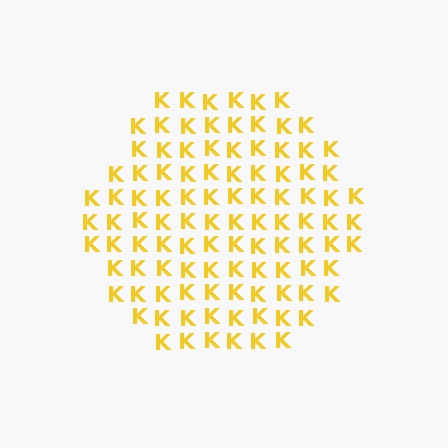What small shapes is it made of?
It is made of small letter K's.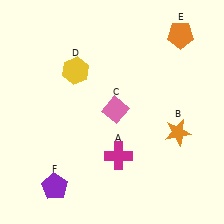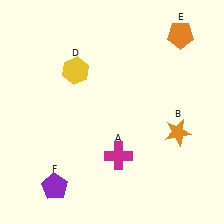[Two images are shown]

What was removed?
The pink diamond (C) was removed in Image 2.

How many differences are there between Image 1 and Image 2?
There is 1 difference between the two images.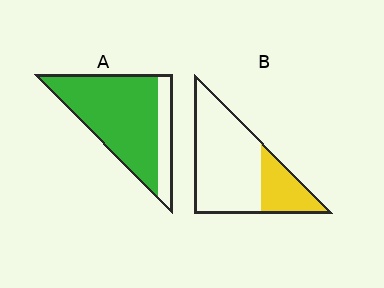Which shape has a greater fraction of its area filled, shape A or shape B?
Shape A.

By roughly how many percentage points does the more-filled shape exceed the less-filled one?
By roughly 55 percentage points (A over B).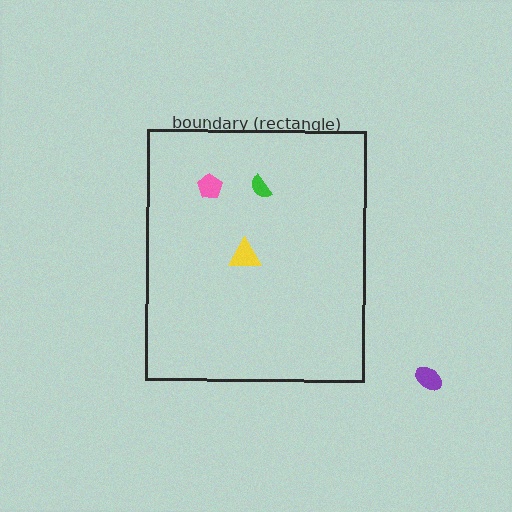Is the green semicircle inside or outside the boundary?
Inside.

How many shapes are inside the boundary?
3 inside, 1 outside.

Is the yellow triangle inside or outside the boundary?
Inside.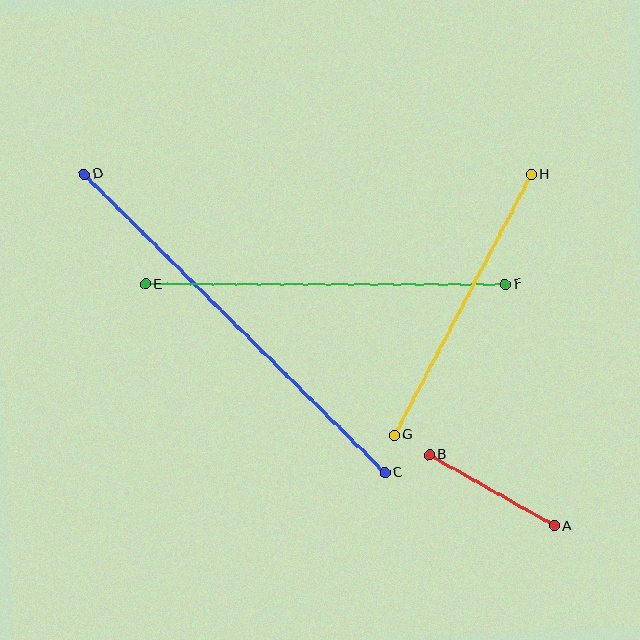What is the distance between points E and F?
The distance is approximately 360 pixels.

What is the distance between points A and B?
The distance is approximately 144 pixels.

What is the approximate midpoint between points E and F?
The midpoint is at approximately (326, 284) pixels.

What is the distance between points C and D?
The distance is approximately 423 pixels.